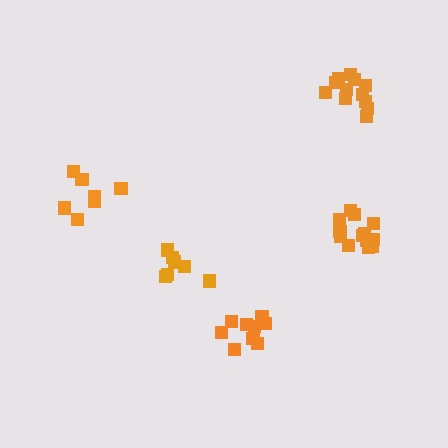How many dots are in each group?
Group 1: 12 dots, Group 2: 9 dots, Group 3: 7 dots, Group 4: 13 dots, Group 5: 7 dots (48 total).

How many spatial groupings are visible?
There are 5 spatial groupings.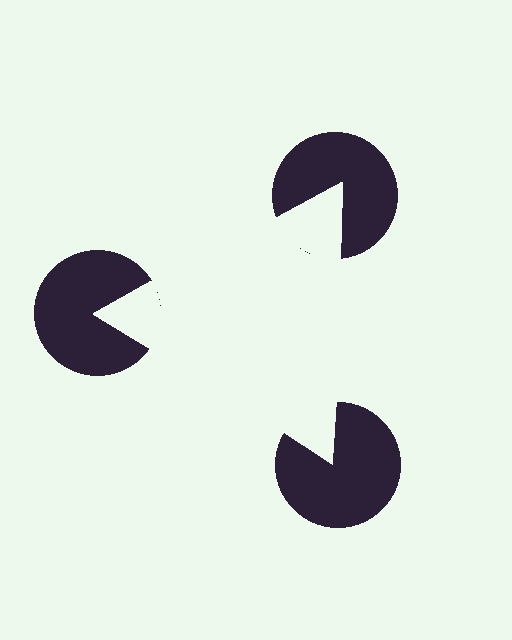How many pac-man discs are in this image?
There are 3 — one at each vertex of the illusory triangle.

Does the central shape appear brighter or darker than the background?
It typically appears slightly brighter than the background, even though no actual brightness change is drawn.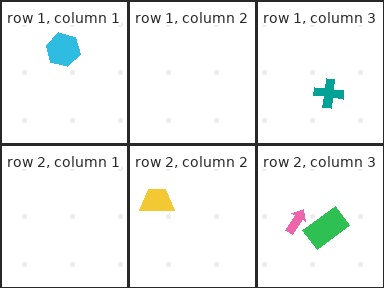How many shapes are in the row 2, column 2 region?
1.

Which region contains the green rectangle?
The row 2, column 3 region.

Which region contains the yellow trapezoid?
The row 2, column 2 region.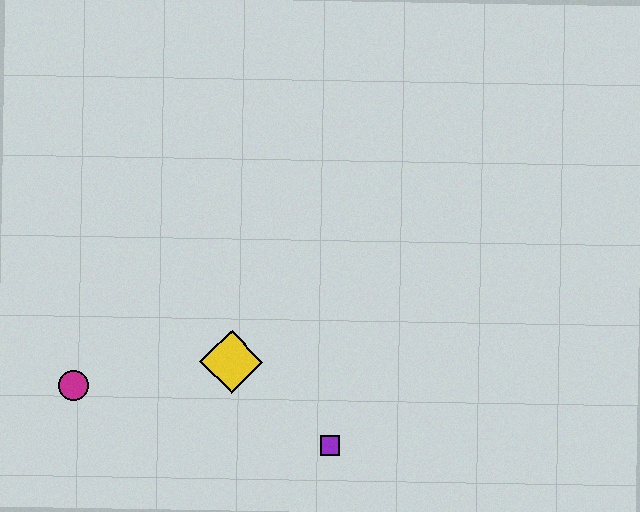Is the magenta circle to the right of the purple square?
No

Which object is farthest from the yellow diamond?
The magenta circle is farthest from the yellow diamond.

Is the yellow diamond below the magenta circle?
No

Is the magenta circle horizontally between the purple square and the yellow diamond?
No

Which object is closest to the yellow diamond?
The purple square is closest to the yellow diamond.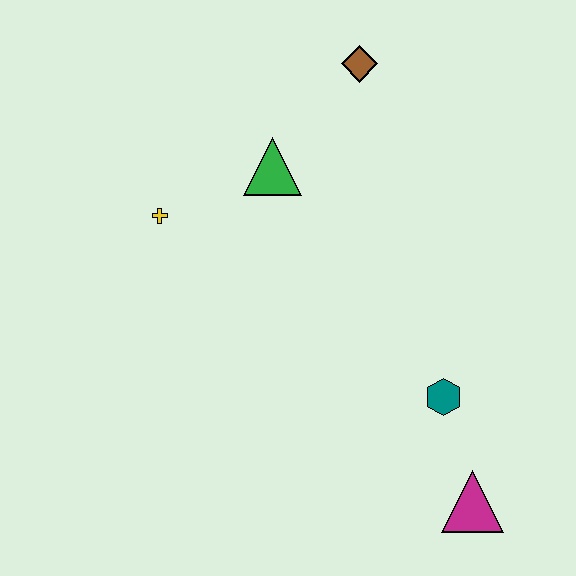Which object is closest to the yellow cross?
The green triangle is closest to the yellow cross.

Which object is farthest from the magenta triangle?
The brown diamond is farthest from the magenta triangle.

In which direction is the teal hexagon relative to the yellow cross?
The teal hexagon is to the right of the yellow cross.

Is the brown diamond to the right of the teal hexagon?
No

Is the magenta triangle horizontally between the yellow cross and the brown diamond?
No